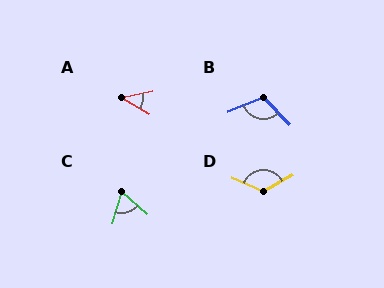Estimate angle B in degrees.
Approximately 112 degrees.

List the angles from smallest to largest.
A (42°), C (65°), B (112°), D (128°).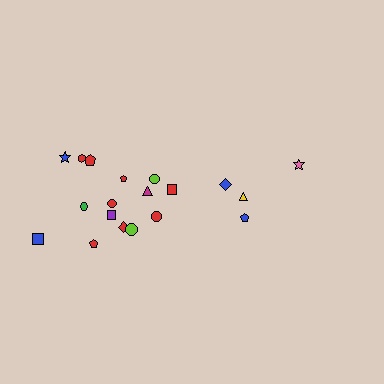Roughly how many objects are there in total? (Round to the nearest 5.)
Roughly 20 objects in total.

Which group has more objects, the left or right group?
The left group.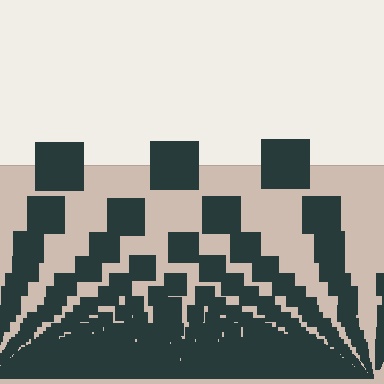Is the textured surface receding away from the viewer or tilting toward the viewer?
The surface appears to tilt toward the viewer. Texture elements get larger and sparser toward the top.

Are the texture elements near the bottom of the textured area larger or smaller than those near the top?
Smaller. The gradient is inverted — elements near the bottom are smaller and denser.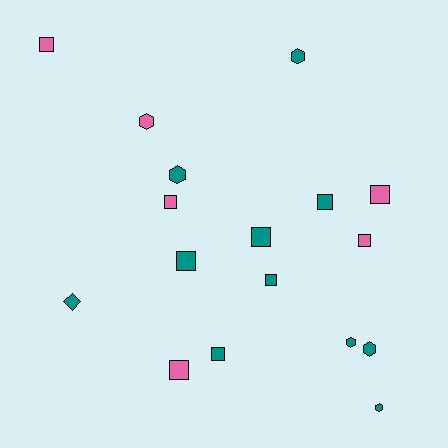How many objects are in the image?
There are 17 objects.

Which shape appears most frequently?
Square, with 10 objects.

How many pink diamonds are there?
There are no pink diamonds.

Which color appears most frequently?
Teal, with 11 objects.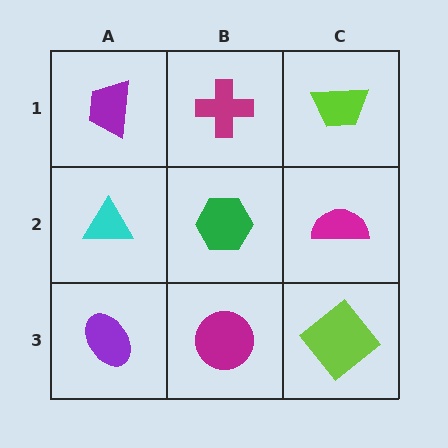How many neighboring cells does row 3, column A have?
2.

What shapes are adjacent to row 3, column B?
A green hexagon (row 2, column B), a purple ellipse (row 3, column A), a lime diamond (row 3, column C).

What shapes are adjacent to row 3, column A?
A cyan triangle (row 2, column A), a magenta circle (row 3, column B).